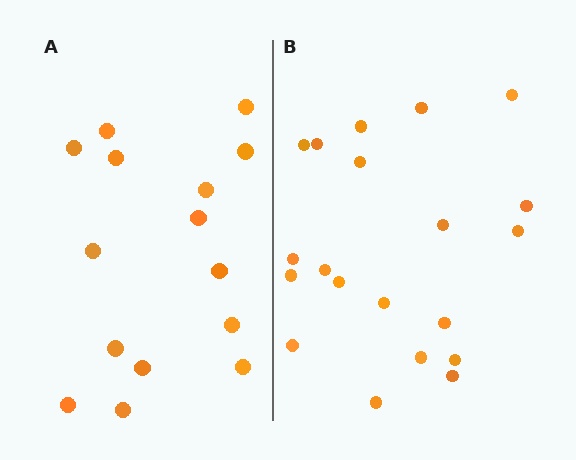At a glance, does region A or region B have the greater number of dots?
Region B (the right region) has more dots.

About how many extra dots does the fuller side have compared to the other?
Region B has about 5 more dots than region A.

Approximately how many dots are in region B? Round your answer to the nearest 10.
About 20 dots.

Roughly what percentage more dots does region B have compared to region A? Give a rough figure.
About 35% more.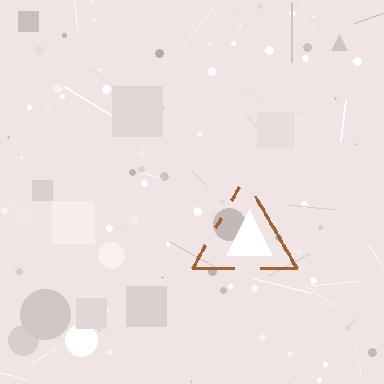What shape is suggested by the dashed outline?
The dashed outline suggests a triangle.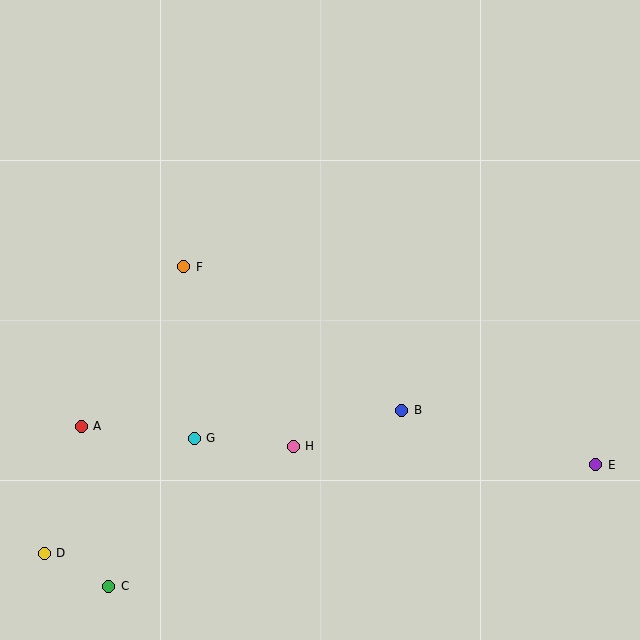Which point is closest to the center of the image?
Point B at (402, 410) is closest to the center.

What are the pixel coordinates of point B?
Point B is at (402, 410).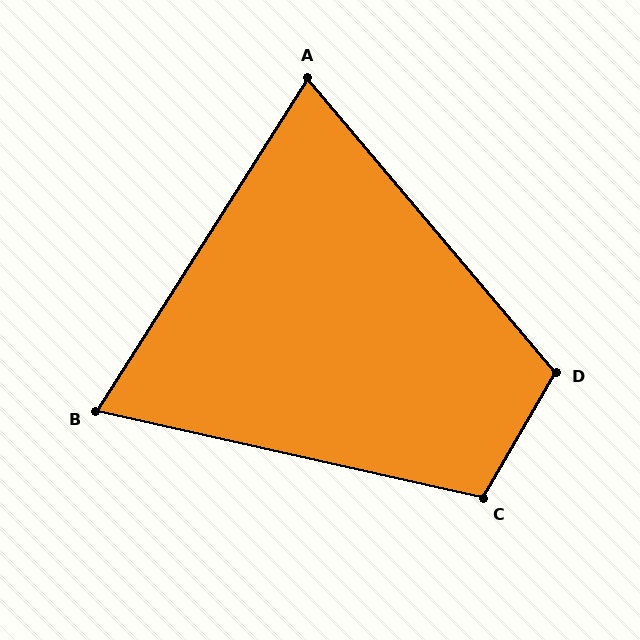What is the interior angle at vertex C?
Approximately 107 degrees (obtuse).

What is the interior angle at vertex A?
Approximately 73 degrees (acute).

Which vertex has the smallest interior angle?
B, at approximately 70 degrees.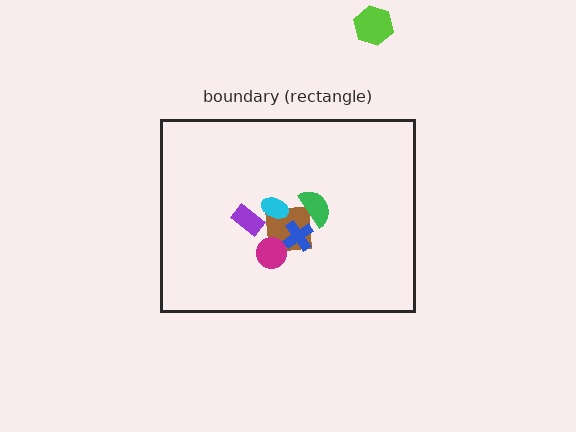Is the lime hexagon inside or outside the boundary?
Outside.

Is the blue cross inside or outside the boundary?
Inside.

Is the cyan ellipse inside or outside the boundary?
Inside.